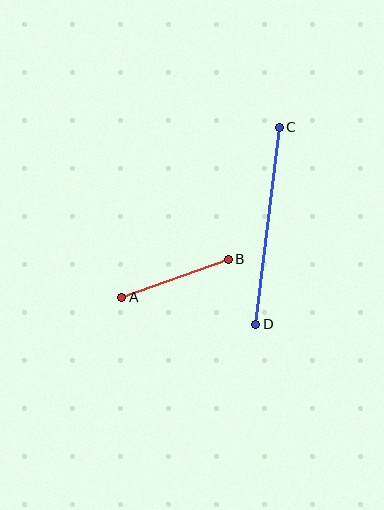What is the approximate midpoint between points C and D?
The midpoint is at approximately (267, 226) pixels.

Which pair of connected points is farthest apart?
Points C and D are farthest apart.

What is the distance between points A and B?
The distance is approximately 113 pixels.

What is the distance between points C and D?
The distance is approximately 199 pixels.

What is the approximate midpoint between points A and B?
The midpoint is at approximately (175, 278) pixels.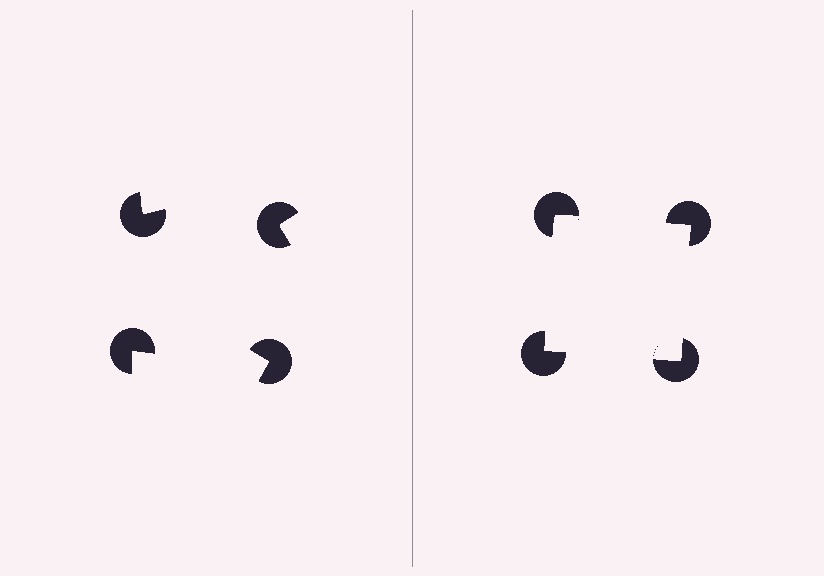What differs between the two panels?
The pac-man discs are positioned identically on both sides; only the wedge orientations differ. On the right they align to a square; on the left they are misaligned.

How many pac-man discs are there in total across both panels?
8 — 4 on each side.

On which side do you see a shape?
An illusory square appears on the right side. On the left side the wedge cuts are rotated, so no coherent shape forms.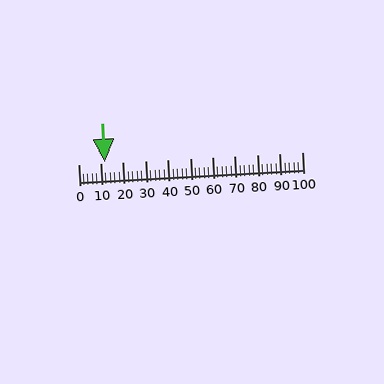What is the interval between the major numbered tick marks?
The major tick marks are spaced 10 units apart.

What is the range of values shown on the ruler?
The ruler shows values from 0 to 100.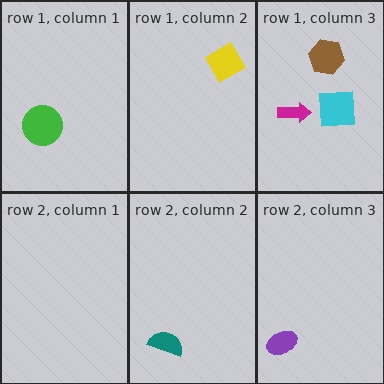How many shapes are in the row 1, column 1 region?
1.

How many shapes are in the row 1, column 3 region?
3.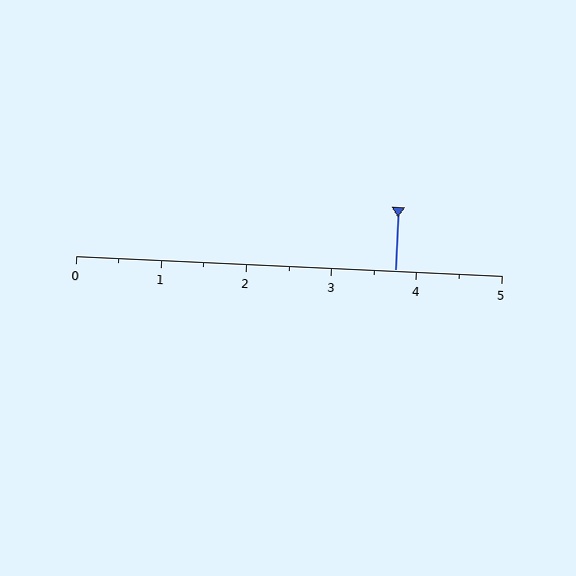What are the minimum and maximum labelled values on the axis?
The axis runs from 0 to 5.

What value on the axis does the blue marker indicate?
The marker indicates approximately 3.8.